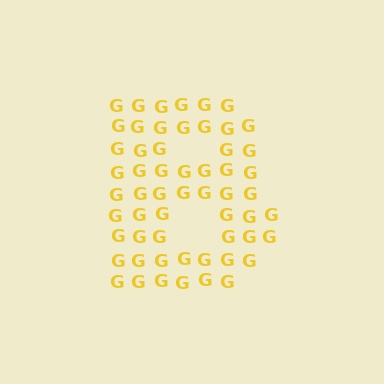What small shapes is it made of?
It is made of small letter G's.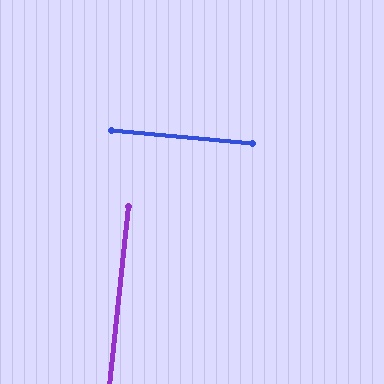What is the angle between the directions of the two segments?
Approximately 89 degrees.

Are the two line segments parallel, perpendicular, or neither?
Perpendicular — they meet at approximately 89°.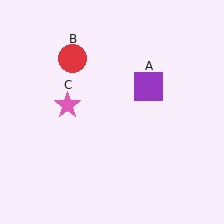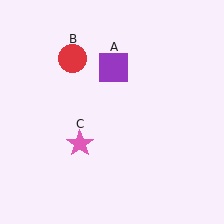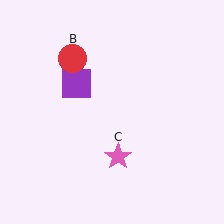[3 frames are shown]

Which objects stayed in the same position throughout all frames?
Red circle (object B) remained stationary.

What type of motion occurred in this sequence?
The purple square (object A), pink star (object C) rotated counterclockwise around the center of the scene.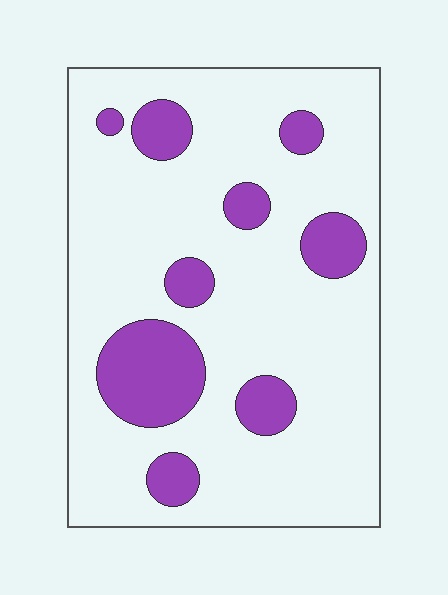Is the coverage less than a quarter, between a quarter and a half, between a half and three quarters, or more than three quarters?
Less than a quarter.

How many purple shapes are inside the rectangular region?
9.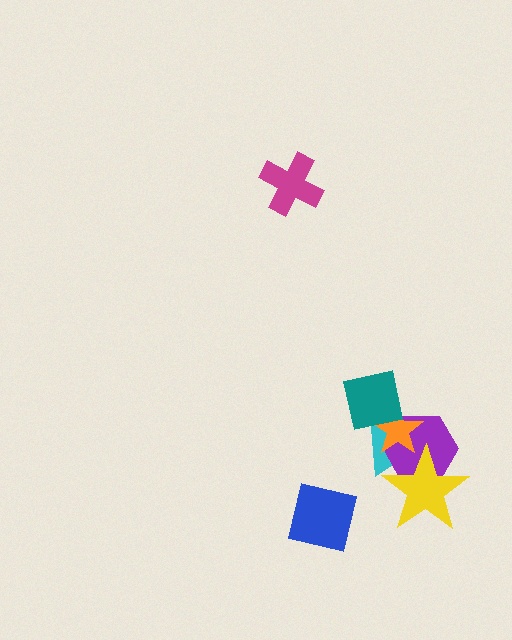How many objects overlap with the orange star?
4 objects overlap with the orange star.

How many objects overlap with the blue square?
0 objects overlap with the blue square.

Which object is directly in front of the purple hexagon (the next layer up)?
The orange star is directly in front of the purple hexagon.